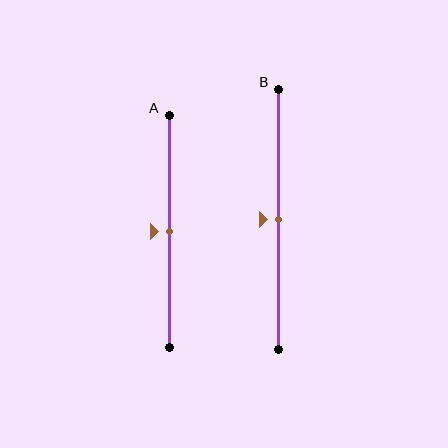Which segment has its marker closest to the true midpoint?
Segment A has its marker closest to the true midpoint.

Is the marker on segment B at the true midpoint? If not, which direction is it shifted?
Yes, the marker on segment B is at the true midpoint.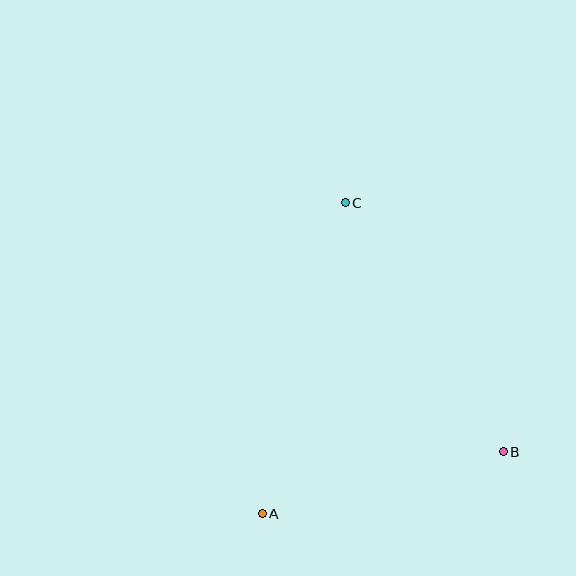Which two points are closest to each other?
Points A and B are closest to each other.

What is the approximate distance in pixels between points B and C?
The distance between B and C is approximately 295 pixels.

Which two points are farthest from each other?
Points A and C are farthest from each other.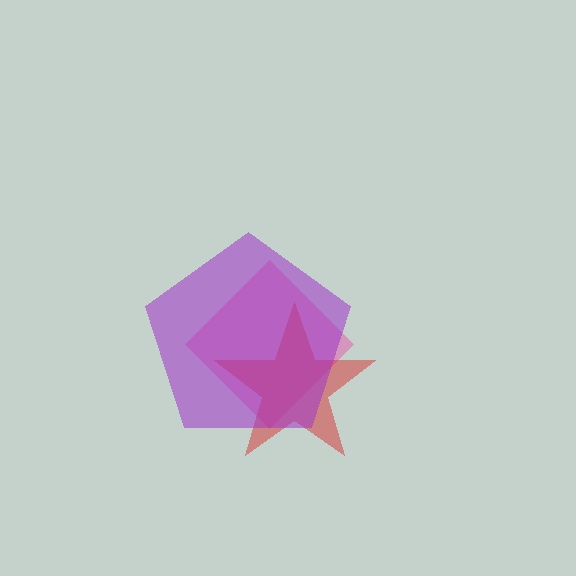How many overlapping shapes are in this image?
There are 3 overlapping shapes in the image.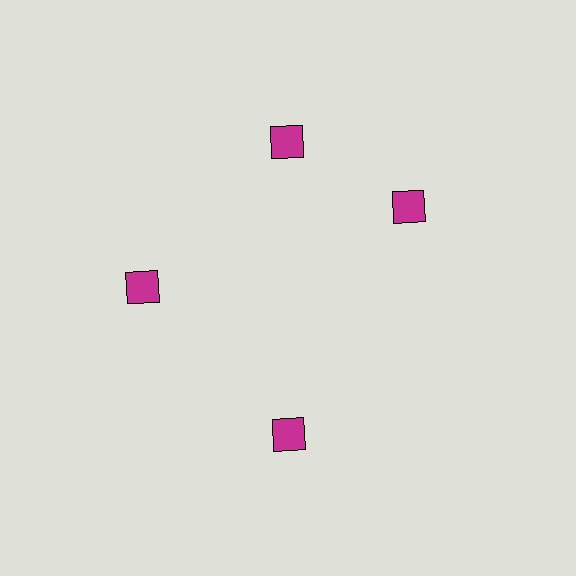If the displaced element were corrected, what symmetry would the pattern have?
It would have 4-fold rotational symmetry — the pattern would map onto itself every 90 degrees.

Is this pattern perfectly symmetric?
No. The 4 magenta diamonds are arranged in a ring, but one element near the 3 o'clock position is rotated out of alignment along the ring, breaking the 4-fold rotational symmetry.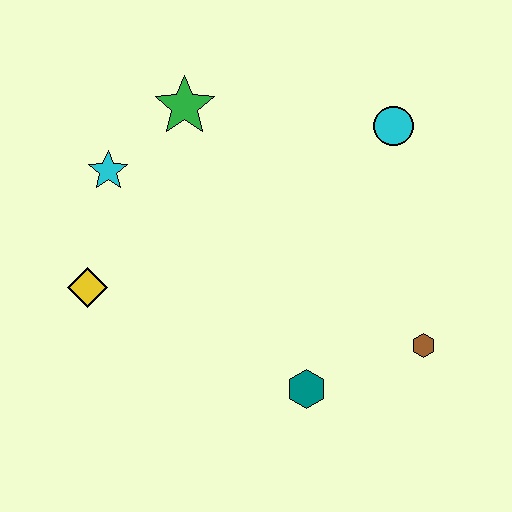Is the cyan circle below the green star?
Yes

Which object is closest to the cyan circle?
The green star is closest to the cyan circle.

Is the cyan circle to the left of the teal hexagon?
No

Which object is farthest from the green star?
The brown hexagon is farthest from the green star.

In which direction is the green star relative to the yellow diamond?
The green star is above the yellow diamond.